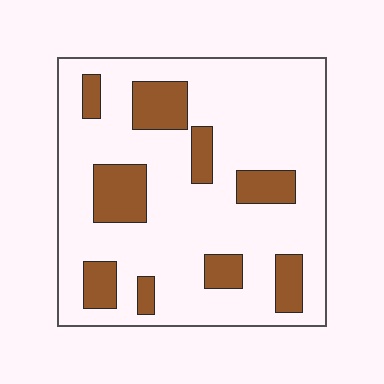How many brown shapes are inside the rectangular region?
9.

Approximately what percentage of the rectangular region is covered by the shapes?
Approximately 20%.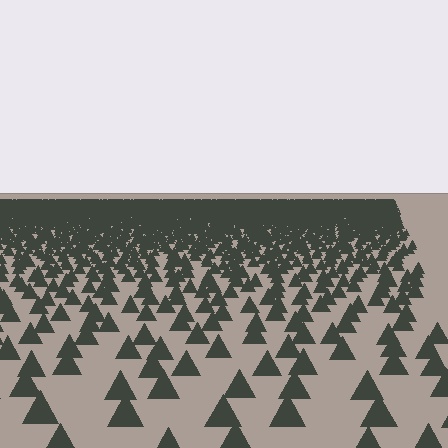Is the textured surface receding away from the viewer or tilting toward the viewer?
The surface is receding away from the viewer. Texture elements get smaller and denser toward the top.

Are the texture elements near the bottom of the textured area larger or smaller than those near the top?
Larger. Near the bottom, elements are closer to the viewer and appear at a bigger on-screen size.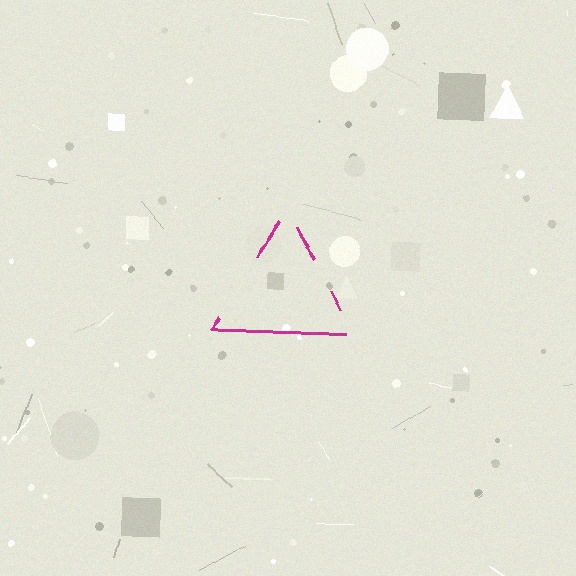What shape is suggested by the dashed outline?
The dashed outline suggests a triangle.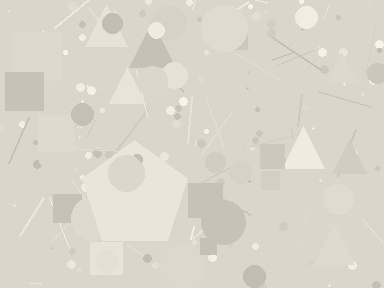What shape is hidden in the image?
A pentagon is hidden in the image.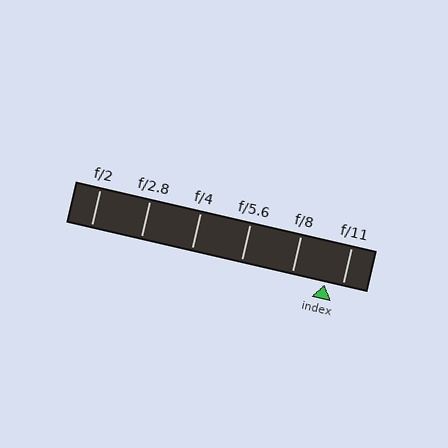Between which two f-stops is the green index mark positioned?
The index mark is between f/8 and f/11.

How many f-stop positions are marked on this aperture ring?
There are 6 f-stop positions marked.